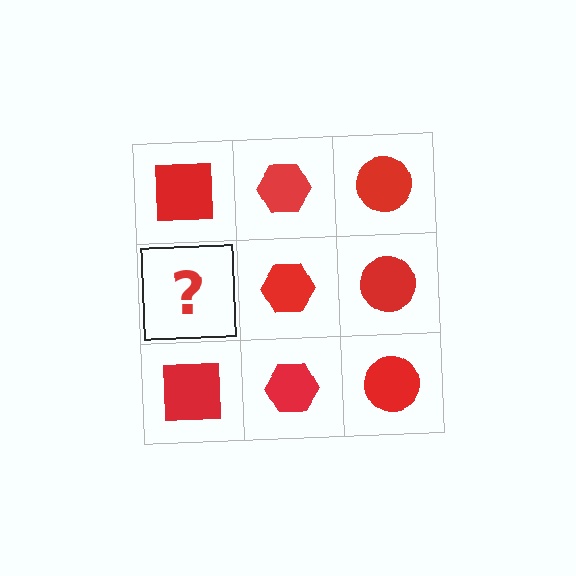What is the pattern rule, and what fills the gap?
The rule is that each column has a consistent shape. The gap should be filled with a red square.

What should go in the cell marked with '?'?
The missing cell should contain a red square.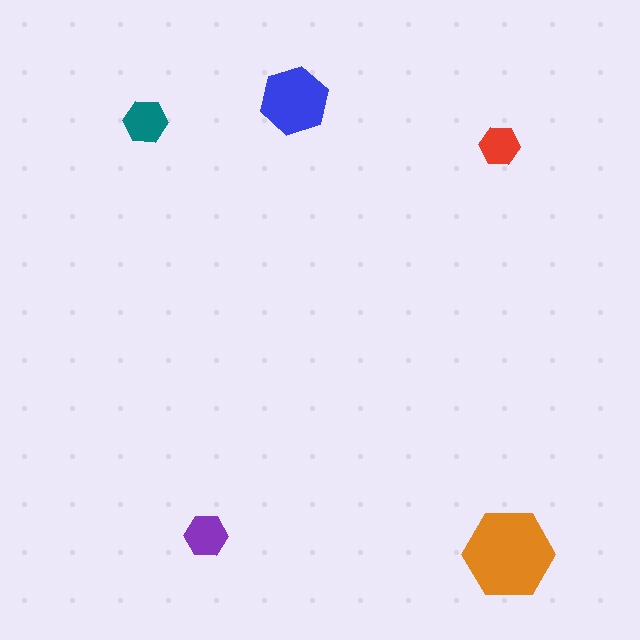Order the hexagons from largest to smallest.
the orange one, the blue one, the teal one, the purple one, the red one.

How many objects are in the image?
There are 5 objects in the image.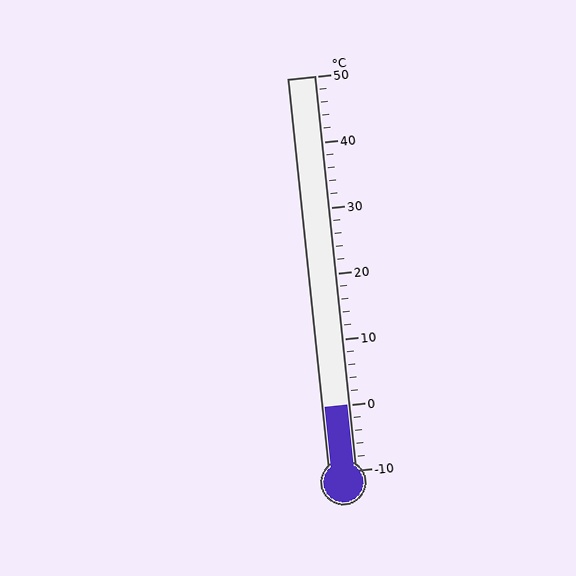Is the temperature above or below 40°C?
The temperature is below 40°C.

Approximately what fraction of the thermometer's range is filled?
The thermometer is filled to approximately 15% of its range.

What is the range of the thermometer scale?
The thermometer scale ranges from -10°C to 50°C.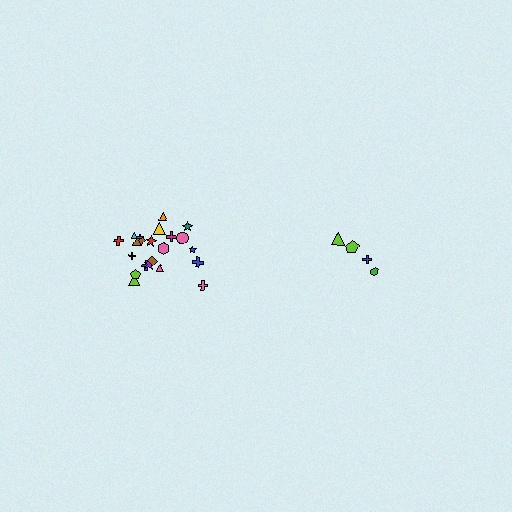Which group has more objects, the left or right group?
The left group.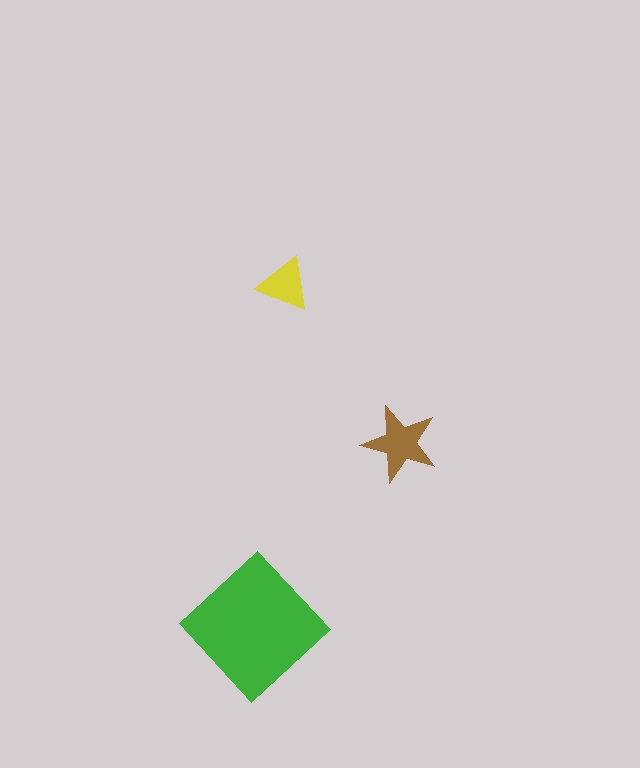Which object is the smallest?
The yellow triangle.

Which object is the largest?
The green diamond.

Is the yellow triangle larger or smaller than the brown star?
Smaller.